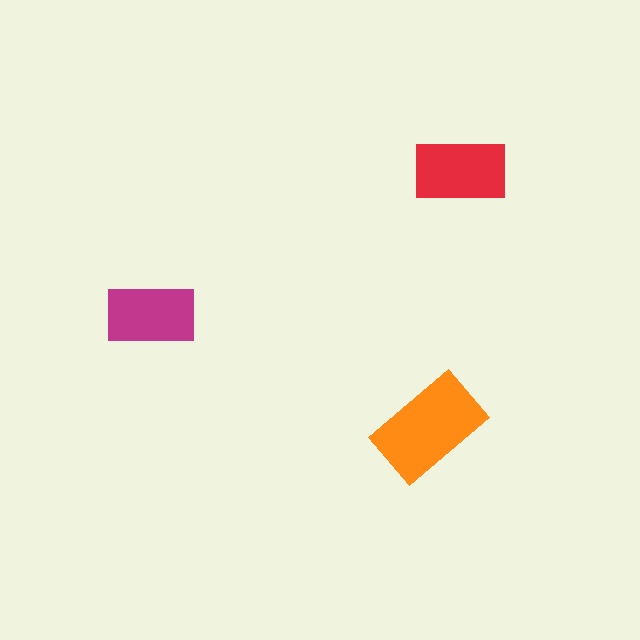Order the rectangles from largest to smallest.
the orange one, the red one, the magenta one.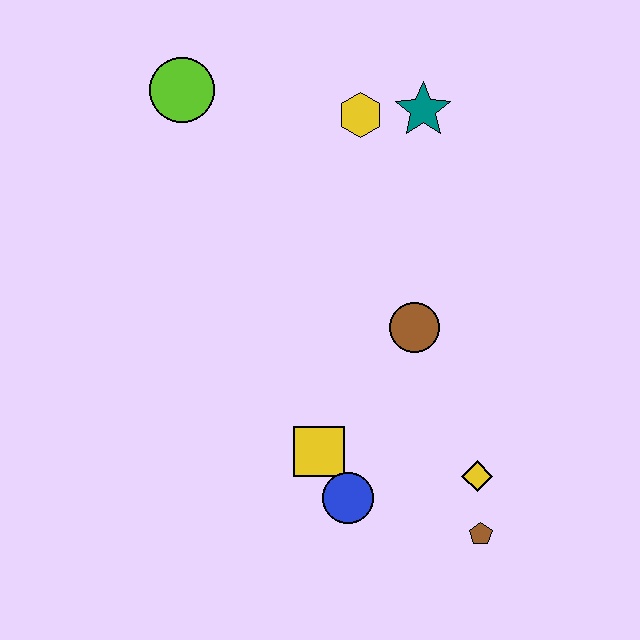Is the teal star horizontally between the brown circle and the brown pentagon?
Yes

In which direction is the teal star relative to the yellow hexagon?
The teal star is to the right of the yellow hexagon.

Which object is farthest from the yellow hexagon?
The brown pentagon is farthest from the yellow hexagon.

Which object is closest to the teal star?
The yellow hexagon is closest to the teal star.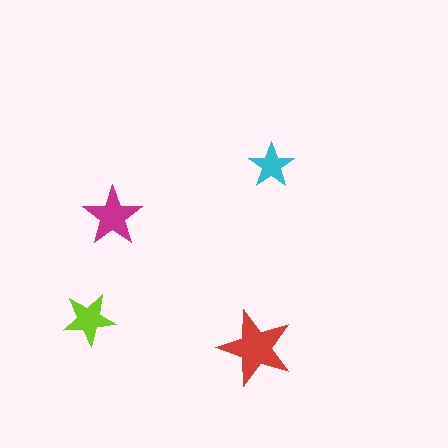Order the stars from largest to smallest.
the red one, the magenta one, the lime one, the cyan one.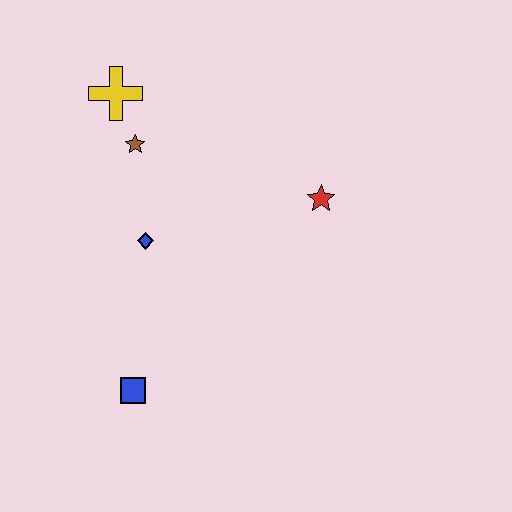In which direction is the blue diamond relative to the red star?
The blue diamond is to the left of the red star.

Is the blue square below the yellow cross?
Yes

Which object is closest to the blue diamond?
The brown star is closest to the blue diamond.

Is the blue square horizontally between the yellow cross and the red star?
Yes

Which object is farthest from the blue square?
The yellow cross is farthest from the blue square.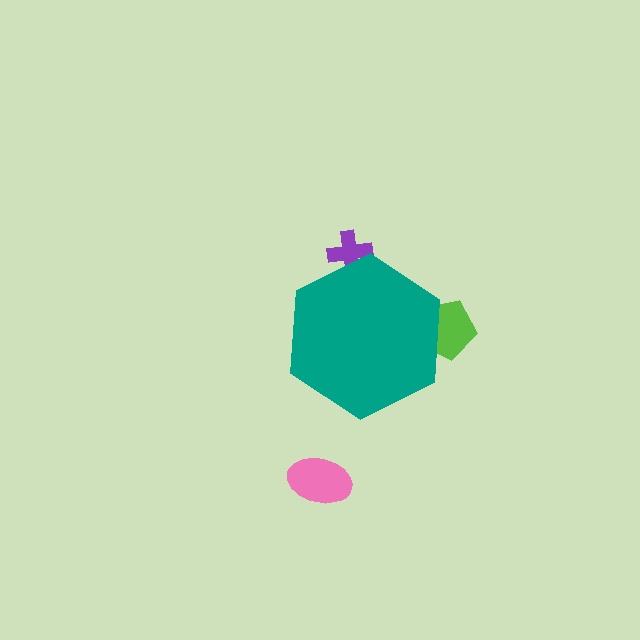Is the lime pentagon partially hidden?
Yes, the lime pentagon is partially hidden behind the teal hexagon.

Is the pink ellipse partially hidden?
No, the pink ellipse is fully visible.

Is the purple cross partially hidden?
Yes, the purple cross is partially hidden behind the teal hexagon.